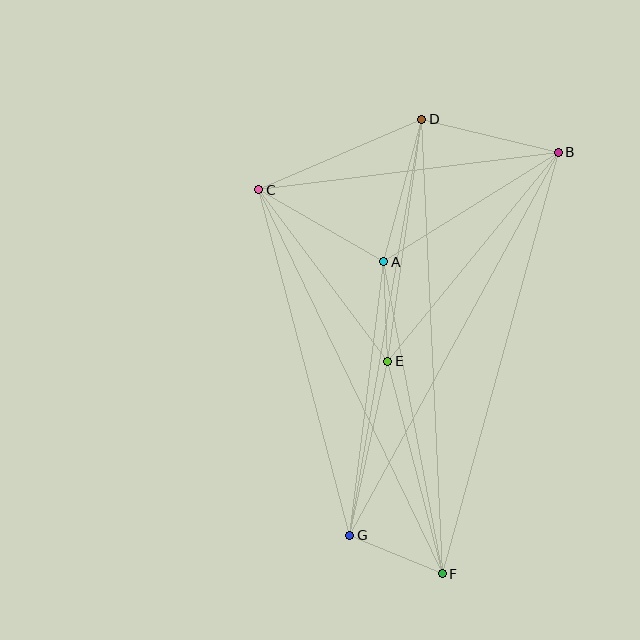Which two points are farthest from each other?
Points D and F are farthest from each other.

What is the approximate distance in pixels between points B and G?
The distance between B and G is approximately 436 pixels.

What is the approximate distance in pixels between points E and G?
The distance between E and G is approximately 178 pixels.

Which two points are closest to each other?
Points A and E are closest to each other.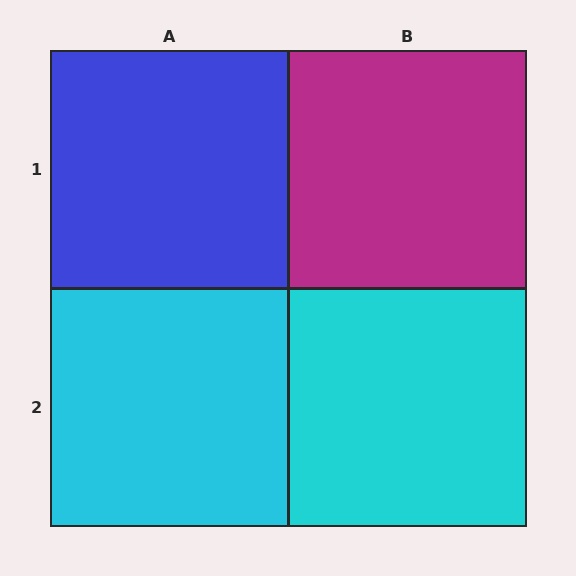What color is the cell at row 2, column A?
Cyan.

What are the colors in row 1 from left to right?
Blue, magenta.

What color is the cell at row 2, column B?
Cyan.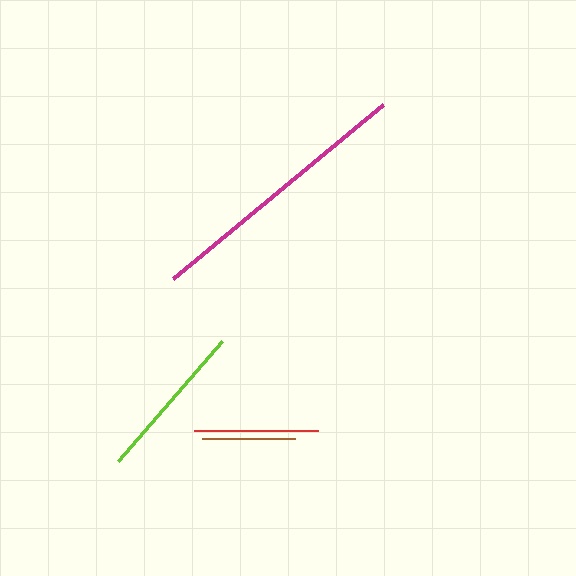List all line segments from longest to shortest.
From longest to shortest: magenta, lime, red, brown.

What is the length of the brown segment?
The brown segment is approximately 93 pixels long.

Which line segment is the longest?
The magenta line is the longest at approximately 273 pixels.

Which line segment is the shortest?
The brown line is the shortest at approximately 93 pixels.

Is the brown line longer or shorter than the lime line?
The lime line is longer than the brown line.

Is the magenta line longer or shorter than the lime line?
The magenta line is longer than the lime line.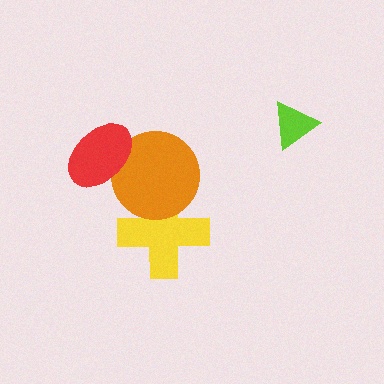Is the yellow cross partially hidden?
Yes, it is partially covered by another shape.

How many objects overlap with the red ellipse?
1 object overlaps with the red ellipse.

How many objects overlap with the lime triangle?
0 objects overlap with the lime triangle.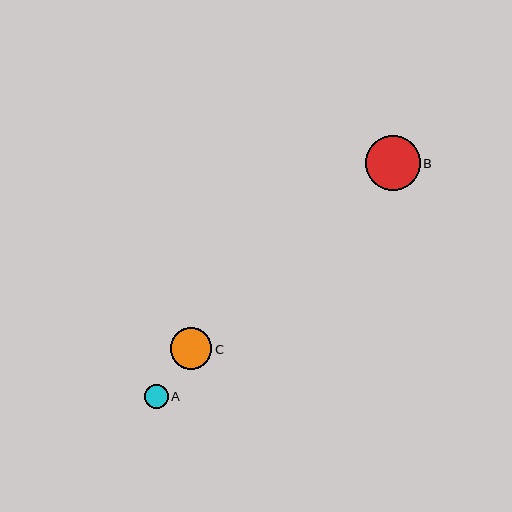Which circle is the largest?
Circle B is the largest with a size of approximately 55 pixels.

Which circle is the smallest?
Circle A is the smallest with a size of approximately 24 pixels.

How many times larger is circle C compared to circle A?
Circle C is approximately 1.8 times the size of circle A.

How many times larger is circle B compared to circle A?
Circle B is approximately 2.3 times the size of circle A.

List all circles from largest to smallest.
From largest to smallest: B, C, A.